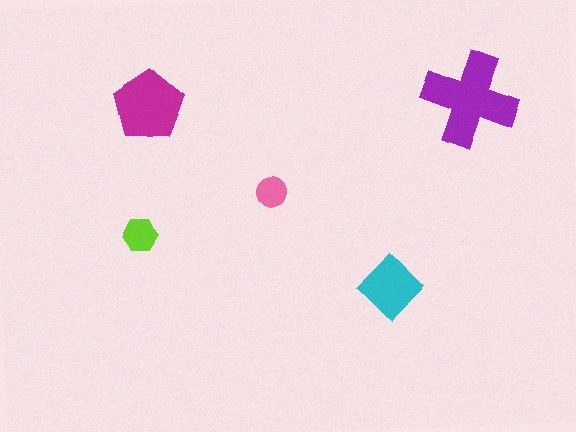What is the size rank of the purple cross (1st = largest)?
1st.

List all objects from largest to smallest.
The purple cross, the magenta pentagon, the cyan diamond, the lime hexagon, the pink circle.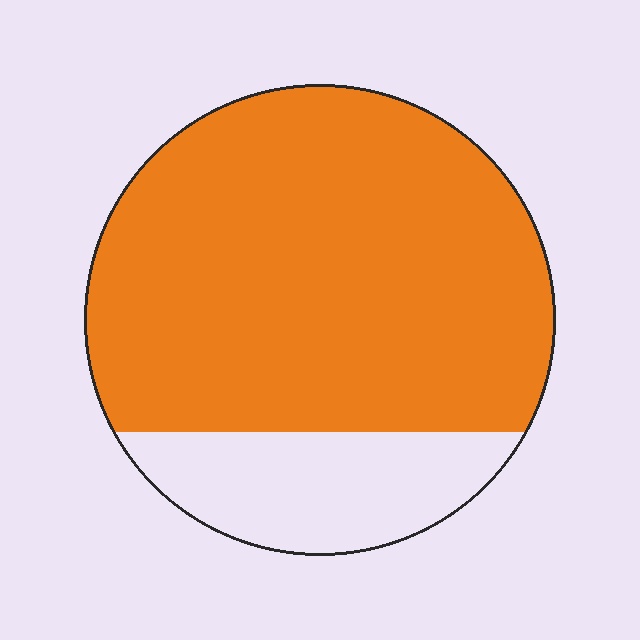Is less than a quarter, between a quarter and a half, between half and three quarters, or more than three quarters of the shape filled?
More than three quarters.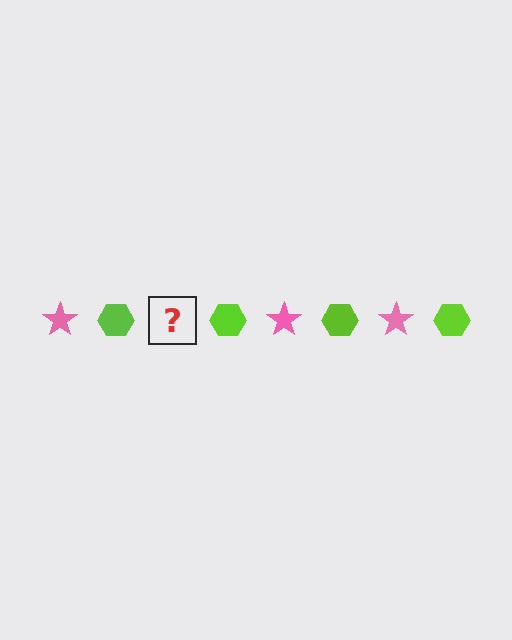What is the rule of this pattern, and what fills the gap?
The rule is that the pattern alternates between pink star and lime hexagon. The gap should be filled with a pink star.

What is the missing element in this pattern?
The missing element is a pink star.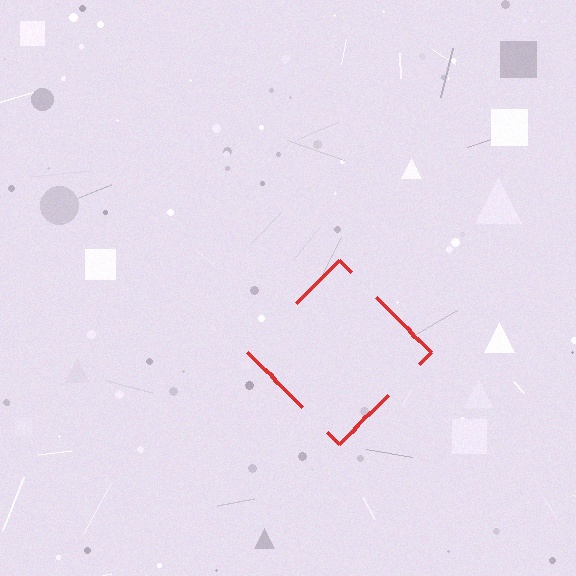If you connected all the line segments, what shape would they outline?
They would outline a diamond.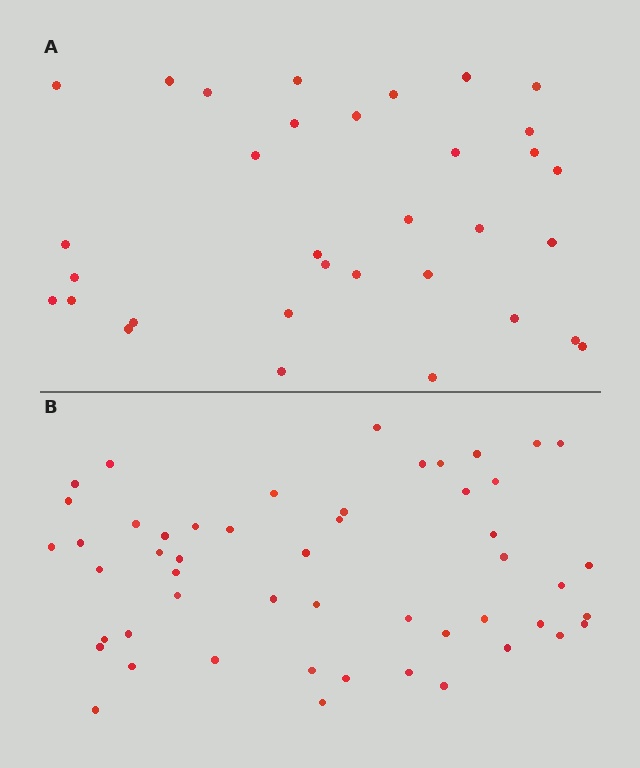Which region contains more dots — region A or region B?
Region B (the bottom region) has more dots.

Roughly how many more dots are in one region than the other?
Region B has approximately 20 more dots than region A.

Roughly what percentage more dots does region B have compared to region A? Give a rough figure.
About 55% more.